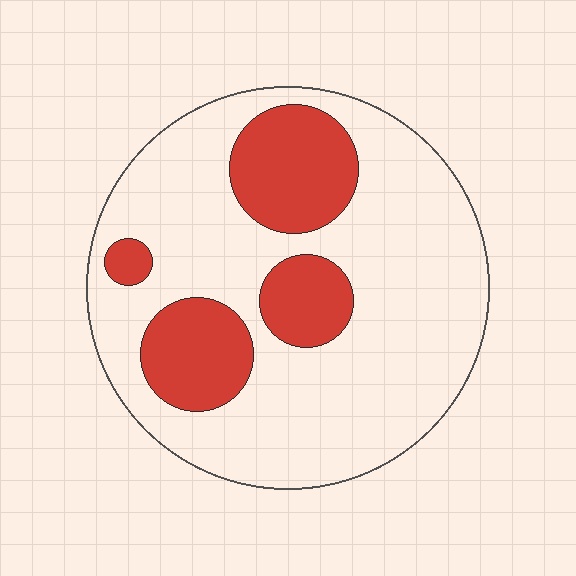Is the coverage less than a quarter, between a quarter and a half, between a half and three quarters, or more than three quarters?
Between a quarter and a half.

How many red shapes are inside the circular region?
4.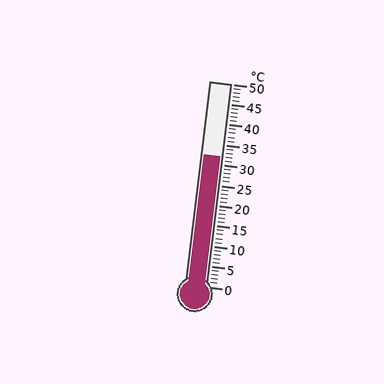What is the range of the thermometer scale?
The thermometer scale ranges from 0°C to 50°C.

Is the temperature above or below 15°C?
The temperature is above 15°C.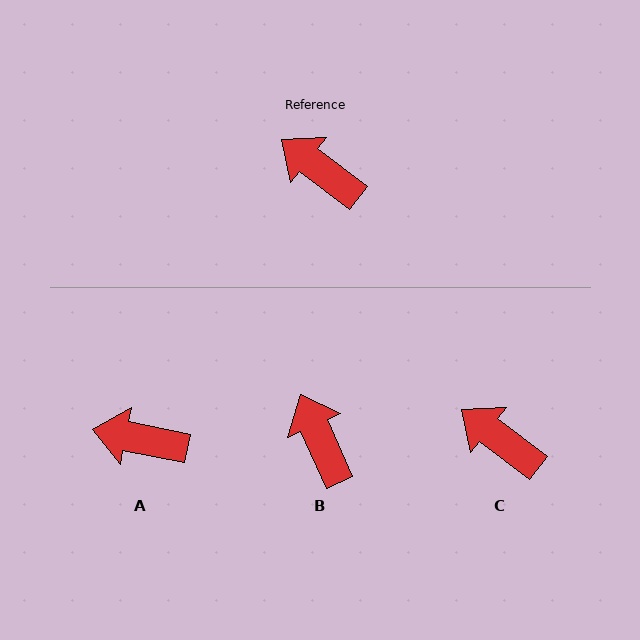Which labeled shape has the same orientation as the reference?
C.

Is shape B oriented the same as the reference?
No, it is off by about 28 degrees.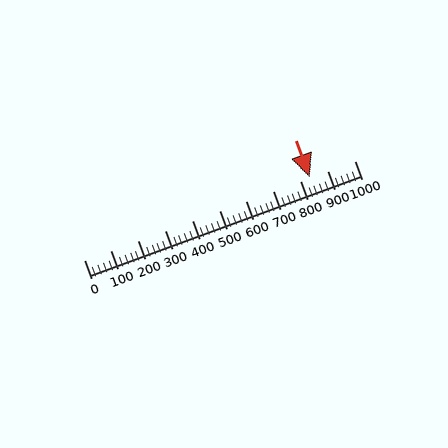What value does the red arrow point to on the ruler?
The red arrow points to approximately 836.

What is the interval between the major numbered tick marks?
The major tick marks are spaced 100 units apart.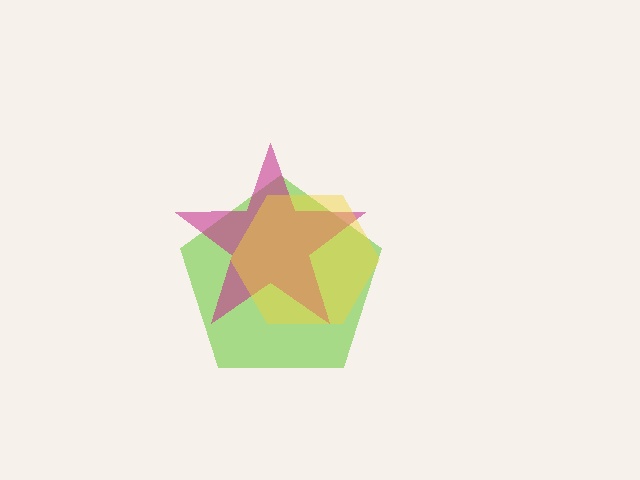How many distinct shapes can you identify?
There are 3 distinct shapes: a lime pentagon, a magenta star, a yellow hexagon.